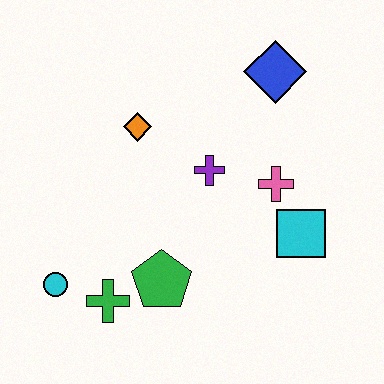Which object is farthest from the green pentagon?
The blue diamond is farthest from the green pentagon.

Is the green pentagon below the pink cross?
Yes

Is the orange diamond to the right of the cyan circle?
Yes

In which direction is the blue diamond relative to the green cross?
The blue diamond is above the green cross.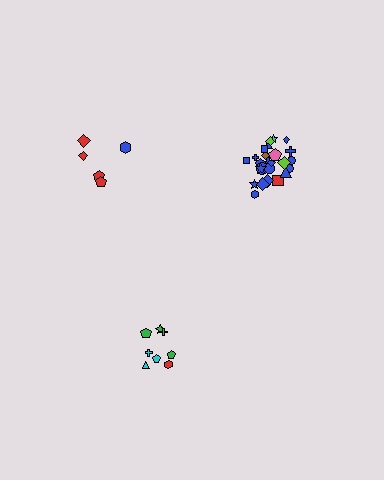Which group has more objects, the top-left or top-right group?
The top-right group.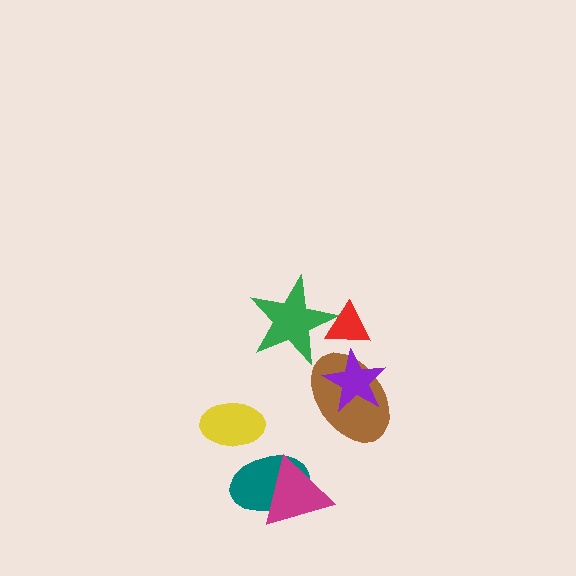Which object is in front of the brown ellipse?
The purple star is in front of the brown ellipse.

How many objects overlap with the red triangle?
1 object overlaps with the red triangle.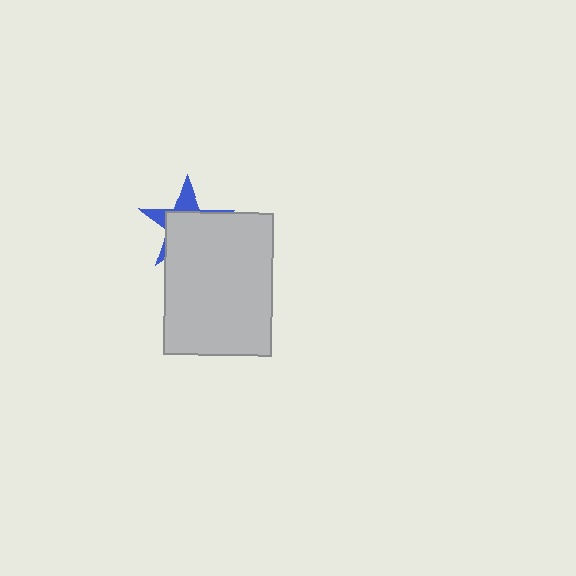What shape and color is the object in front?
The object in front is a light gray rectangle.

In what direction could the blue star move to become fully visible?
The blue star could move toward the upper-left. That would shift it out from behind the light gray rectangle entirely.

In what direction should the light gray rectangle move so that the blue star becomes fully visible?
The light gray rectangle should move toward the lower-right. That is the shortest direction to clear the overlap and leave the blue star fully visible.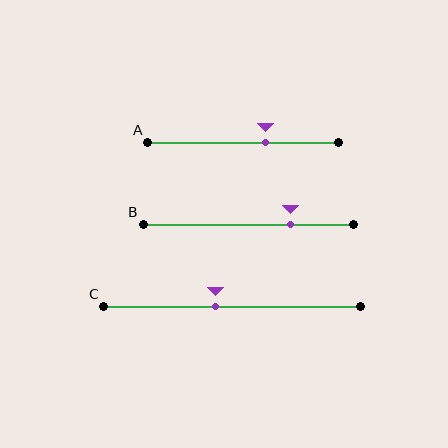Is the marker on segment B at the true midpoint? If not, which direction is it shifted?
No, the marker on segment B is shifted to the right by about 20% of the segment length.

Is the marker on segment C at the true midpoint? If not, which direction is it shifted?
No, the marker on segment C is shifted to the left by about 6% of the segment length.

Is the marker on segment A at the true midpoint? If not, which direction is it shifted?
No, the marker on segment A is shifted to the right by about 12% of the segment length.